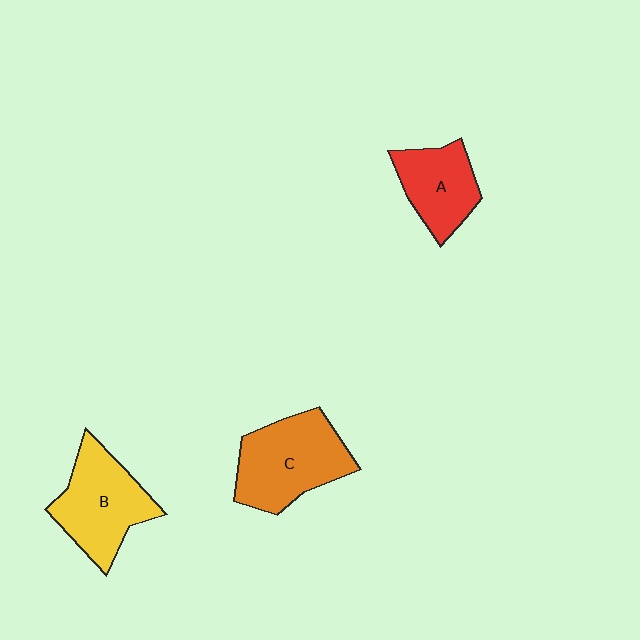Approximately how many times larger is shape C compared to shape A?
Approximately 1.4 times.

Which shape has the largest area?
Shape C (orange).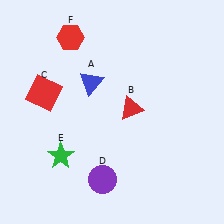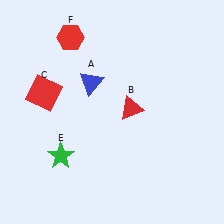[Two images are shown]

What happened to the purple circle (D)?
The purple circle (D) was removed in Image 2. It was in the bottom-left area of Image 1.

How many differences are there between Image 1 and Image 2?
There is 1 difference between the two images.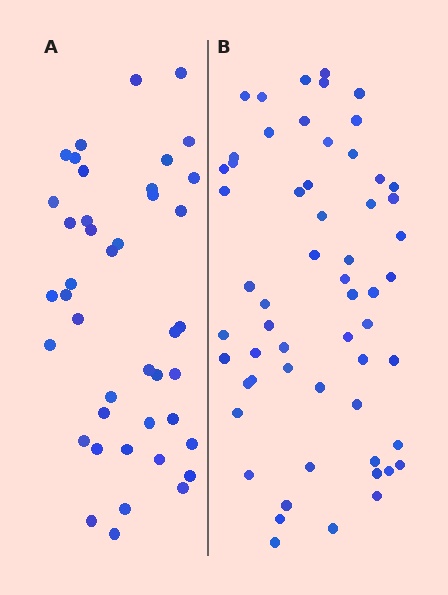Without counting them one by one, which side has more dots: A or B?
Region B (the right region) has more dots.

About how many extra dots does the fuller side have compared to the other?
Region B has approximately 15 more dots than region A.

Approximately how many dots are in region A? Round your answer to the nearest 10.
About 40 dots. (The exact count is 42, which rounds to 40.)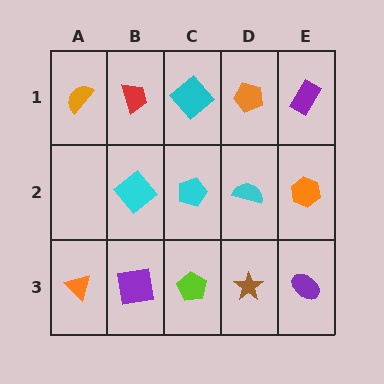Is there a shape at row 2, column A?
No, that cell is empty.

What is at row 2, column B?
A cyan diamond.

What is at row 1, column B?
A red trapezoid.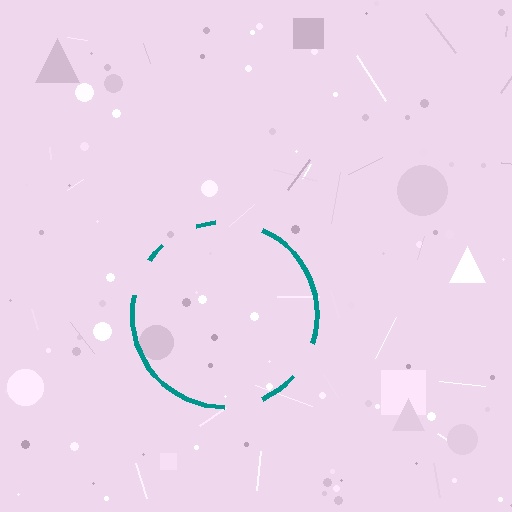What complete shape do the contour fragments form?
The contour fragments form a circle.